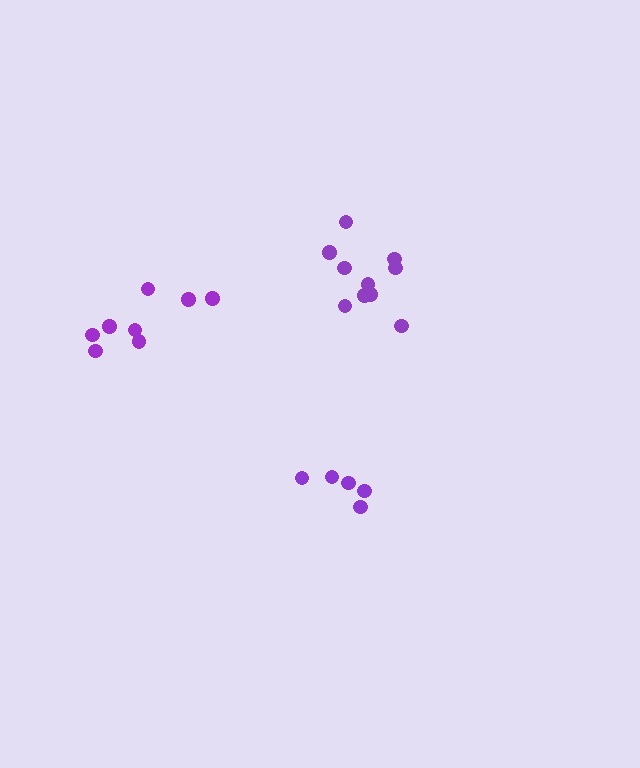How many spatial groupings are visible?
There are 3 spatial groupings.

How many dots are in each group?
Group 1: 5 dots, Group 2: 10 dots, Group 3: 8 dots (23 total).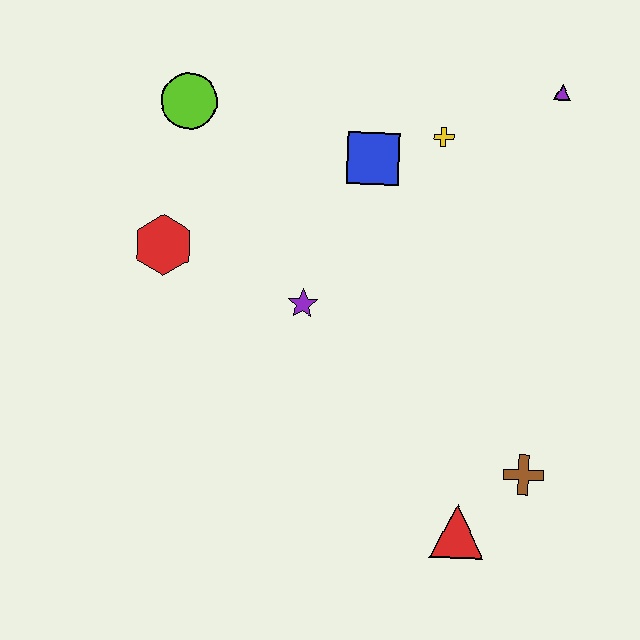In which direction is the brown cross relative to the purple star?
The brown cross is to the right of the purple star.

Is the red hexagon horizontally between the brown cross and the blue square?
No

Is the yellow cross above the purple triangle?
No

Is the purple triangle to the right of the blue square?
Yes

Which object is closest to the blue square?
The yellow cross is closest to the blue square.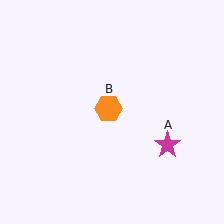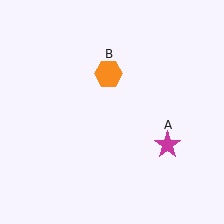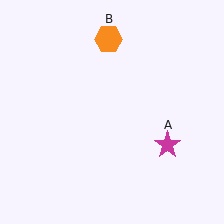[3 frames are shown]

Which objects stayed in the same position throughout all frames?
Magenta star (object A) remained stationary.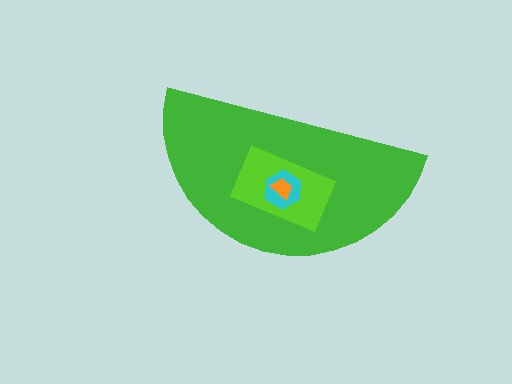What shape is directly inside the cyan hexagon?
The orange trapezoid.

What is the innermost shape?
The orange trapezoid.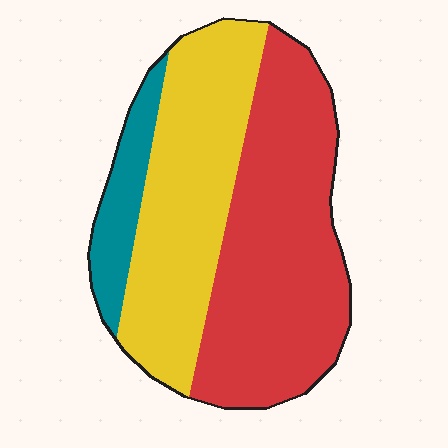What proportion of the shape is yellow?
Yellow takes up about two fifths (2/5) of the shape.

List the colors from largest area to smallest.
From largest to smallest: red, yellow, teal.